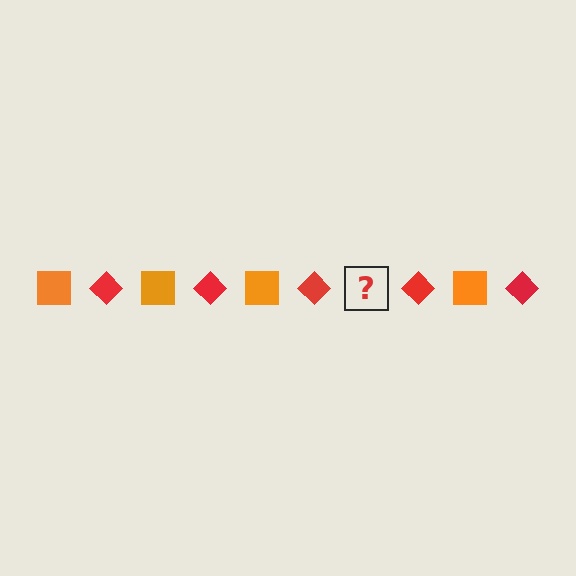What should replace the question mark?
The question mark should be replaced with an orange square.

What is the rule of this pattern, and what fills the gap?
The rule is that the pattern alternates between orange square and red diamond. The gap should be filled with an orange square.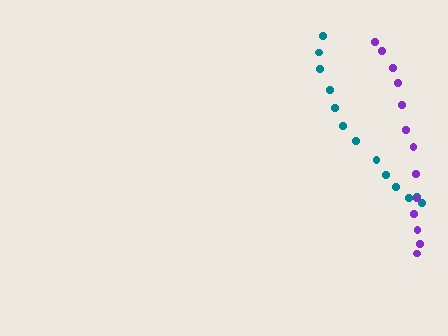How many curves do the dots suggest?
There are 2 distinct paths.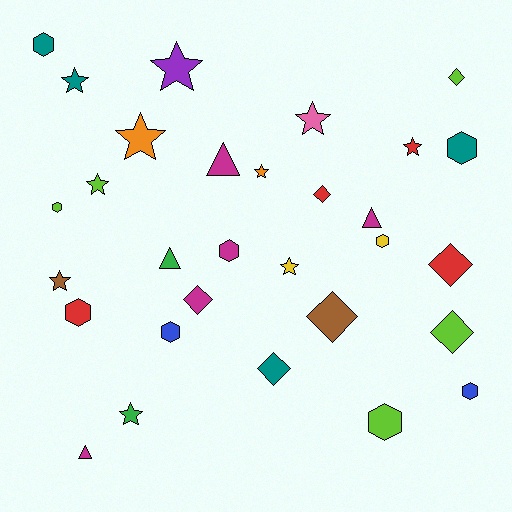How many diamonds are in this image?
There are 7 diamonds.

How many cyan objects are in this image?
There are no cyan objects.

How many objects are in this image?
There are 30 objects.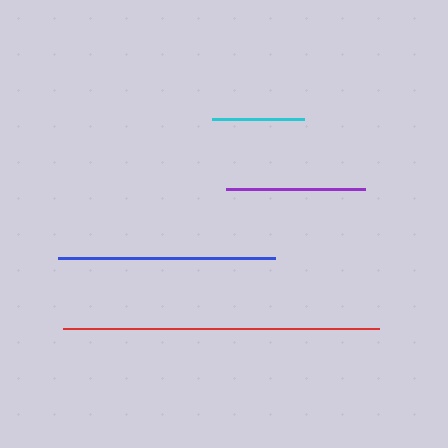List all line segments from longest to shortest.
From longest to shortest: red, blue, purple, cyan.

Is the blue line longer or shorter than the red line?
The red line is longer than the blue line.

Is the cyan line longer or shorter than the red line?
The red line is longer than the cyan line.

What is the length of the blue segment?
The blue segment is approximately 217 pixels long.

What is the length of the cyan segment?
The cyan segment is approximately 92 pixels long.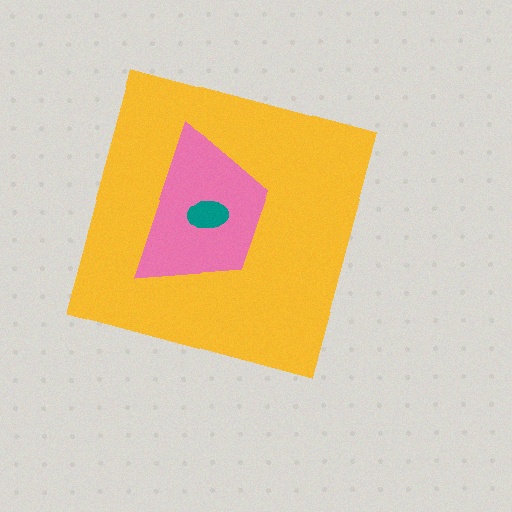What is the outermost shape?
The yellow diamond.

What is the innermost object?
The teal ellipse.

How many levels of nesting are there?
3.